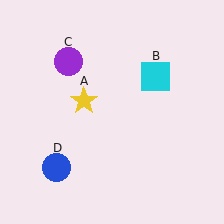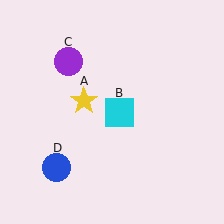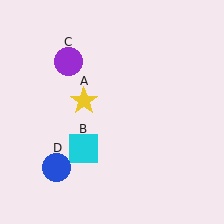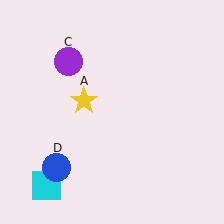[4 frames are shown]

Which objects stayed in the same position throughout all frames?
Yellow star (object A) and purple circle (object C) and blue circle (object D) remained stationary.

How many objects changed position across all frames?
1 object changed position: cyan square (object B).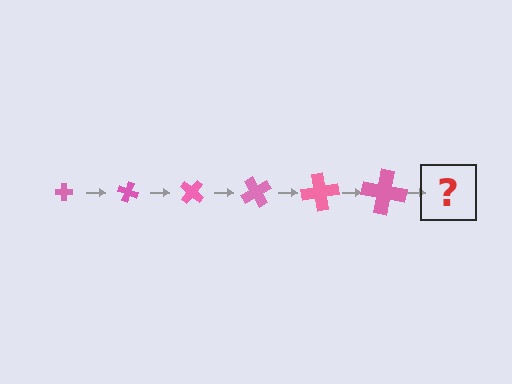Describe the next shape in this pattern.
It should be a cross, larger than the previous one and rotated 120 degrees from the start.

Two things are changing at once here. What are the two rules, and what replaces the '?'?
The two rules are that the cross grows larger each step and it rotates 20 degrees each step. The '?' should be a cross, larger than the previous one and rotated 120 degrees from the start.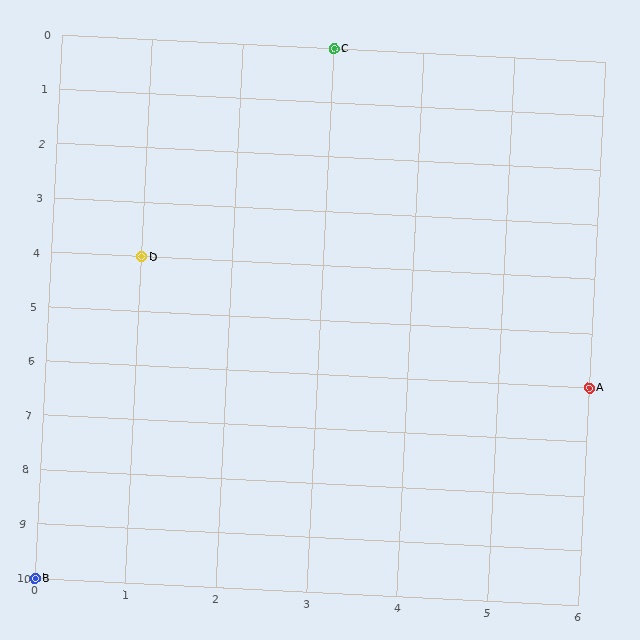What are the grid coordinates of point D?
Point D is at grid coordinates (1, 4).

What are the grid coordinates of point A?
Point A is at grid coordinates (6, 6).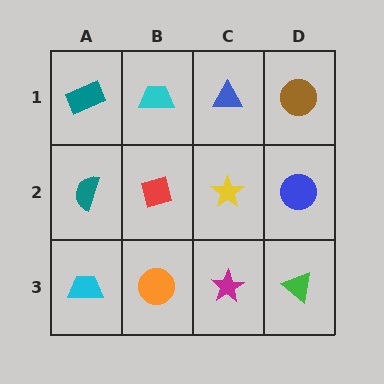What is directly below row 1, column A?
A teal semicircle.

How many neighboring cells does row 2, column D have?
3.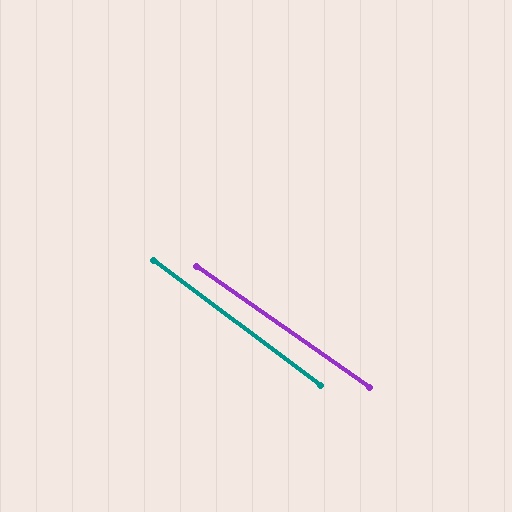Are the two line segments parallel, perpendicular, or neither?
Parallel — their directions differ by only 1.6°.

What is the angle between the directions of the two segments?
Approximately 2 degrees.